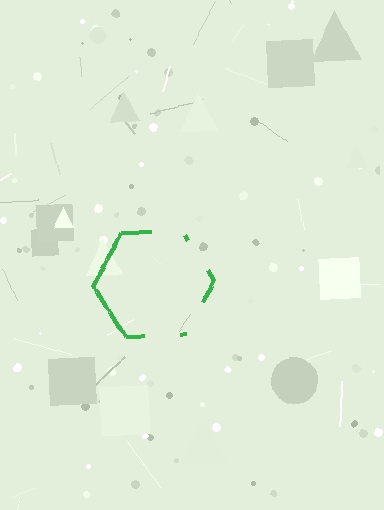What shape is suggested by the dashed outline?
The dashed outline suggests a hexagon.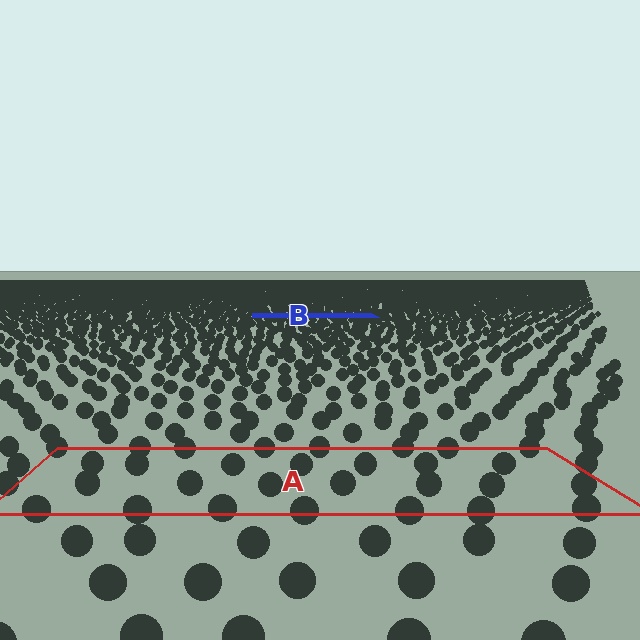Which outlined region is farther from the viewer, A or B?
Region B is farther from the viewer — the texture elements inside it appear smaller and more densely packed.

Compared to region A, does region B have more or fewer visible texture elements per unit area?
Region B has more texture elements per unit area — they are packed more densely because it is farther away.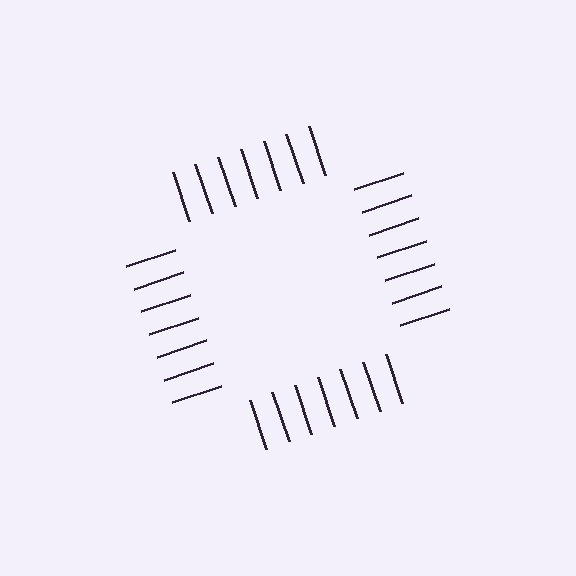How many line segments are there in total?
28 — 7 along each of the 4 edges.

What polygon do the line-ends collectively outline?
An illusory square — the line segments terminate on its edges but no continuous stroke is drawn.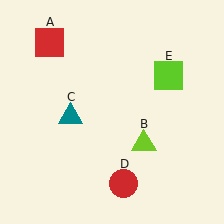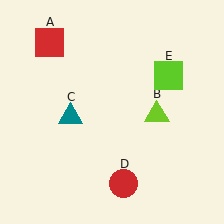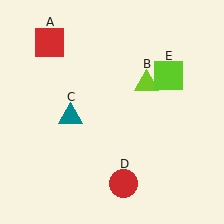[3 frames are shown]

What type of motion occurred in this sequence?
The lime triangle (object B) rotated counterclockwise around the center of the scene.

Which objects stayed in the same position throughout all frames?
Red square (object A) and teal triangle (object C) and red circle (object D) and lime square (object E) remained stationary.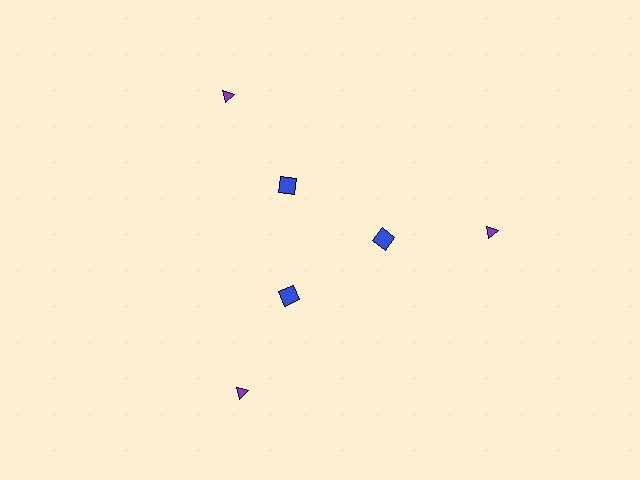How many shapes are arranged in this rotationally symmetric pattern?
There are 6 shapes, arranged in 3 groups of 2.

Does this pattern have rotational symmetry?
Yes, this pattern has 3-fold rotational symmetry. It looks the same after rotating 120 degrees around the center.